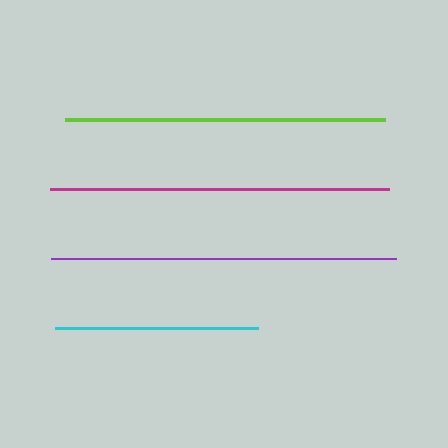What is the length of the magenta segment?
The magenta segment is approximately 339 pixels long.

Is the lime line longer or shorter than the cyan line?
The lime line is longer than the cyan line.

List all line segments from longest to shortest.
From longest to shortest: purple, magenta, lime, cyan.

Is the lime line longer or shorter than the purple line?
The purple line is longer than the lime line.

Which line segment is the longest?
The purple line is the longest at approximately 345 pixels.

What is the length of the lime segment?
The lime segment is approximately 320 pixels long.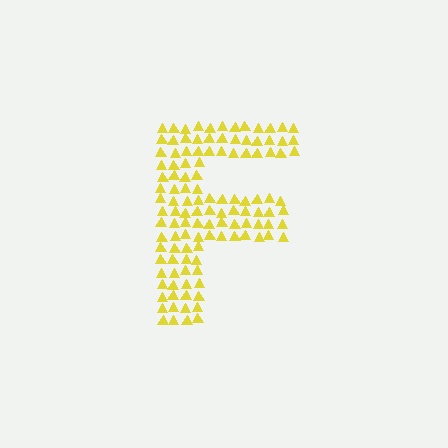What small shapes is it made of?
It is made of small triangles.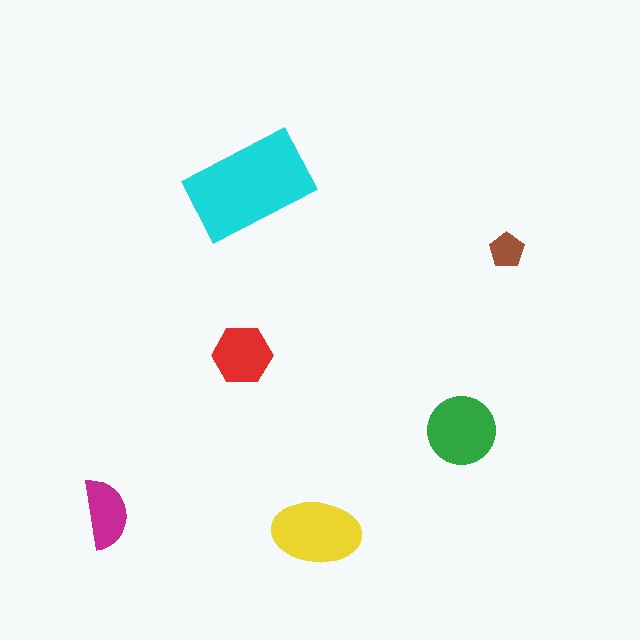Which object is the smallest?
The brown pentagon.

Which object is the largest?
The cyan rectangle.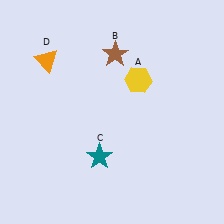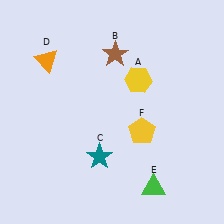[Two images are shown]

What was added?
A green triangle (E), a yellow pentagon (F) were added in Image 2.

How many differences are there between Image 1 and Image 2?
There are 2 differences between the two images.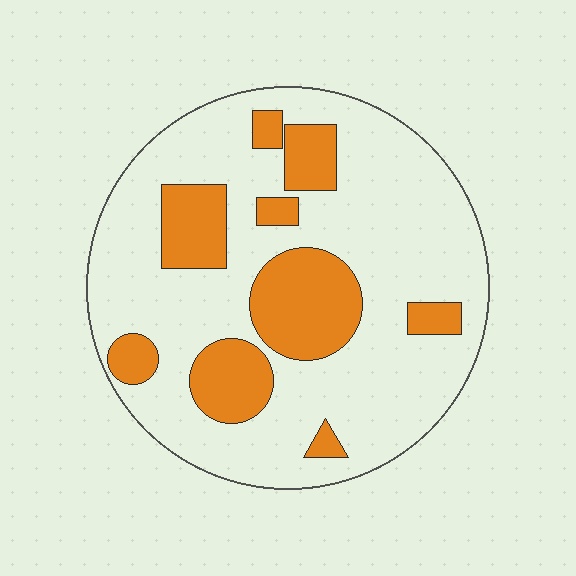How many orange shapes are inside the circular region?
9.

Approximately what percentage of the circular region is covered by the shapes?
Approximately 25%.